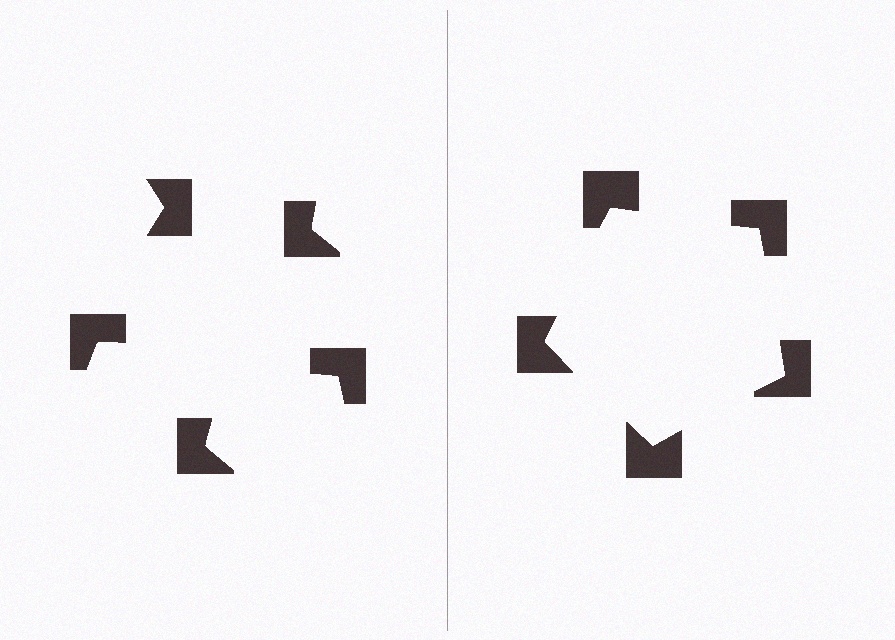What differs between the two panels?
The notched squares are positioned identically on both sides; only the wedge orientations differ. On the right they align to a pentagon; on the left they are misaligned.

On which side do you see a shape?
An illusory pentagon appears on the right side. On the left side the wedge cuts are rotated, so no coherent shape forms.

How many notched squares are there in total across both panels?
10 — 5 on each side.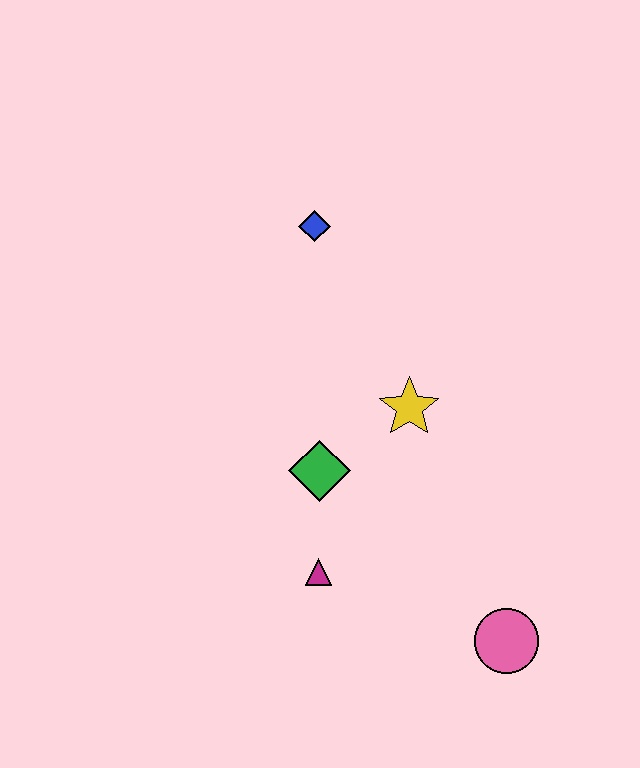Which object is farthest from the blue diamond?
The pink circle is farthest from the blue diamond.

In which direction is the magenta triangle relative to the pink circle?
The magenta triangle is to the left of the pink circle.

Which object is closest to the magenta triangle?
The green diamond is closest to the magenta triangle.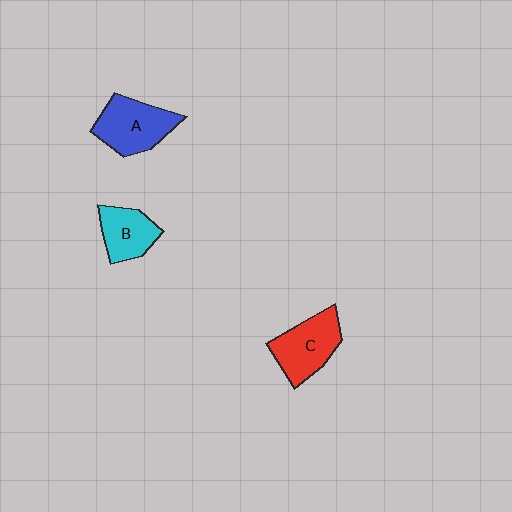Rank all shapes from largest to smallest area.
From largest to smallest: A (blue), C (red), B (cyan).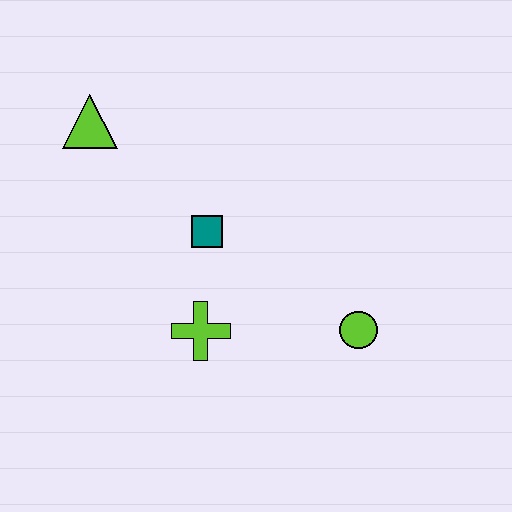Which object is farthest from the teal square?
The lime circle is farthest from the teal square.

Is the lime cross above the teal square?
No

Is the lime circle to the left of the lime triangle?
No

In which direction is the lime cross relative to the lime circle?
The lime cross is to the left of the lime circle.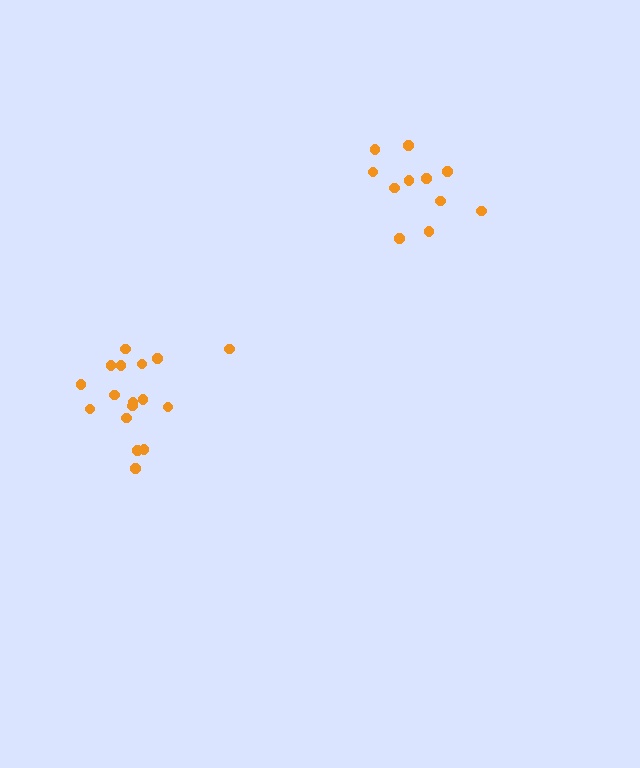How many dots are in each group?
Group 1: 11 dots, Group 2: 17 dots (28 total).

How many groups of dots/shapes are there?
There are 2 groups.